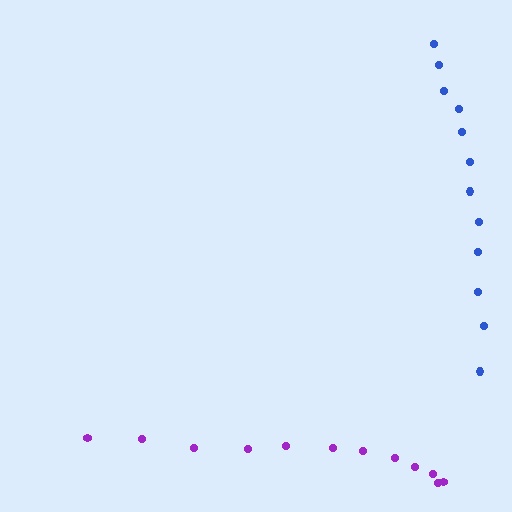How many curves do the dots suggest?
There are 2 distinct paths.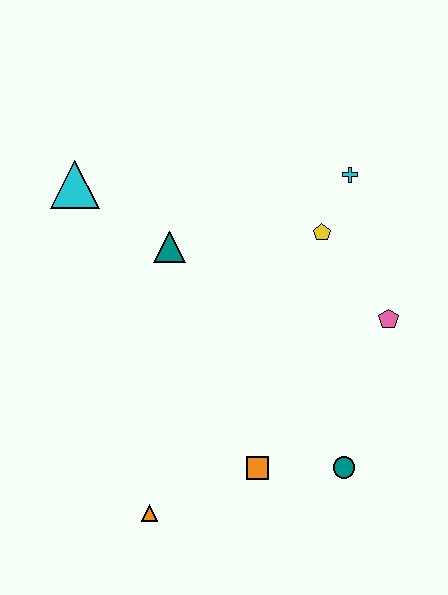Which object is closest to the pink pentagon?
The yellow pentagon is closest to the pink pentagon.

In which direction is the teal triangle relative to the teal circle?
The teal triangle is above the teal circle.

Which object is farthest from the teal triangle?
The teal circle is farthest from the teal triangle.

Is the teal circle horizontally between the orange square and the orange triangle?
No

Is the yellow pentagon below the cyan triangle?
Yes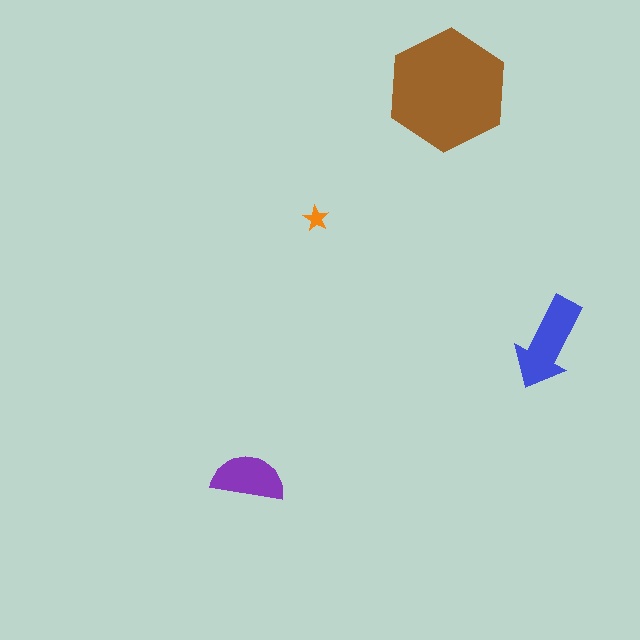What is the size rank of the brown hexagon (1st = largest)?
1st.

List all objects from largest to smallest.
The brown hexagon, the blue arrow, the purple semicircle, the orange star.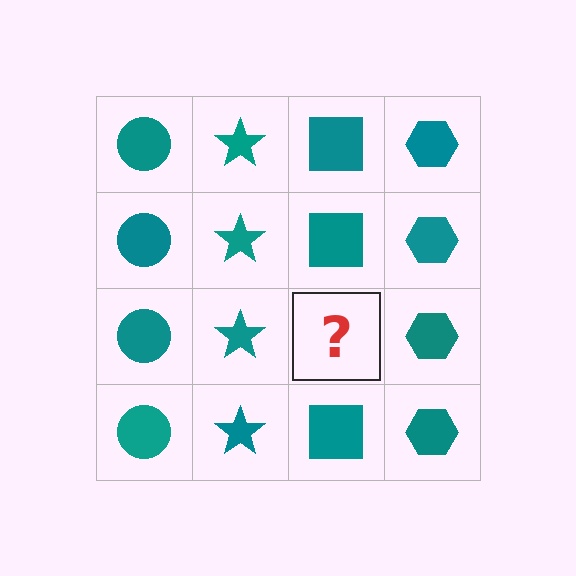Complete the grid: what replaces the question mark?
The question mark should be replaced with a teal square.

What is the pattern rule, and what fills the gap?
The rule is that each column has a consistent shape. The gap should be filled with a teal square.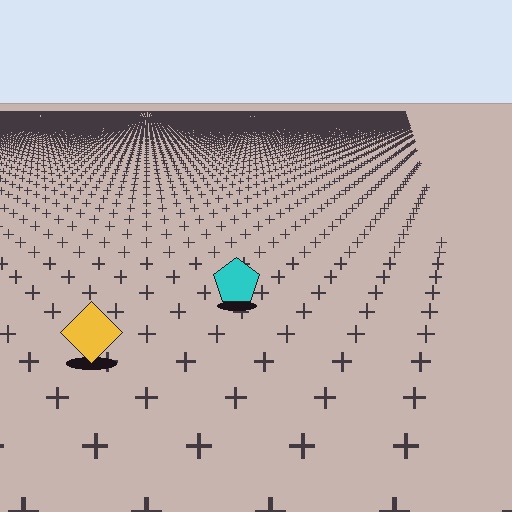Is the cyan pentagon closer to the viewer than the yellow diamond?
No. The yellow diamond is closer — you can tell from the texture gradient: the ground texture is coarser near it.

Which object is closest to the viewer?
The yellow diamond is closest. The texture marks near it are larger and more spread out.